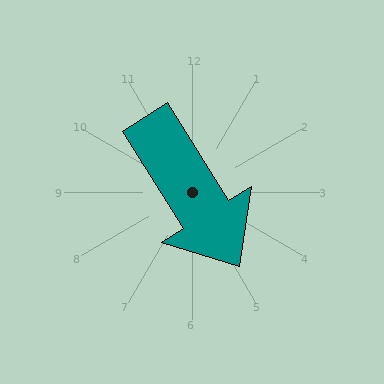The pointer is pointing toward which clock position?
Roughly 5 o'clock.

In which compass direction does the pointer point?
Southeast.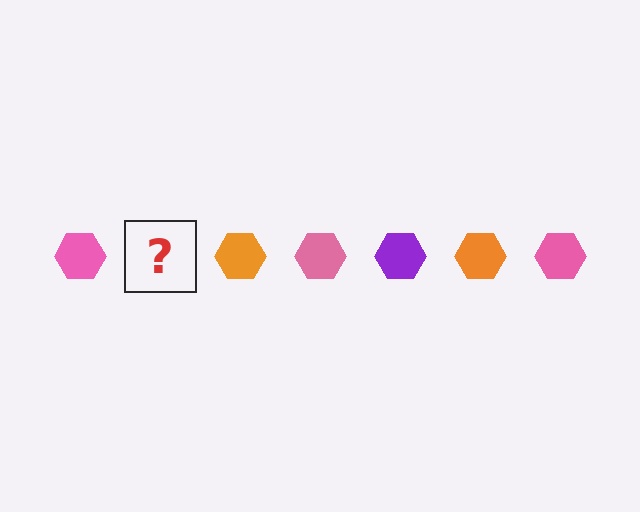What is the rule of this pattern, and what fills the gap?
The rule is that the pattern cycles through pink, purple, orange hexagons. The gap should be filled with a purple hexagon.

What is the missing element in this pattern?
The missing element is a purple hexagon.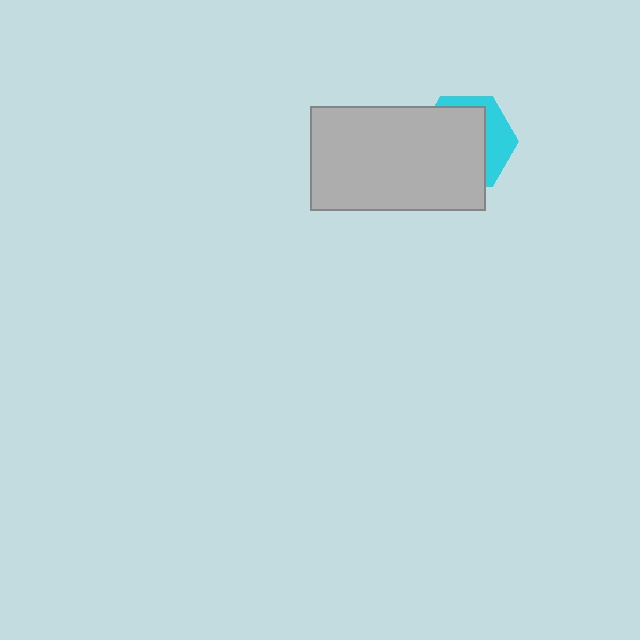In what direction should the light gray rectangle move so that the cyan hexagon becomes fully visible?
The light gray rectangle should move toward the lower-left. That is the shortest direction to clear the overlap and leave the cyan hexagon fully visible.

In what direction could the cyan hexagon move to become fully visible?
The cyan hexagon could move toward the upper-right. That would shift it out from behind the light gray rectangle entirely.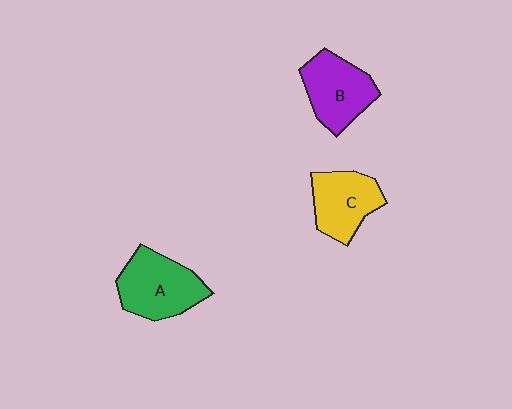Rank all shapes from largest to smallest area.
From largest to smallest: A (green), B (purple), C (yellow).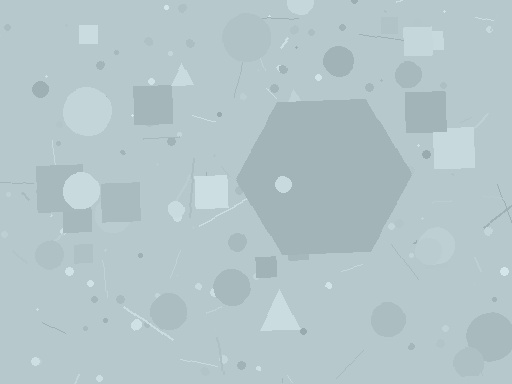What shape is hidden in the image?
A hexagon is hidden in the image.